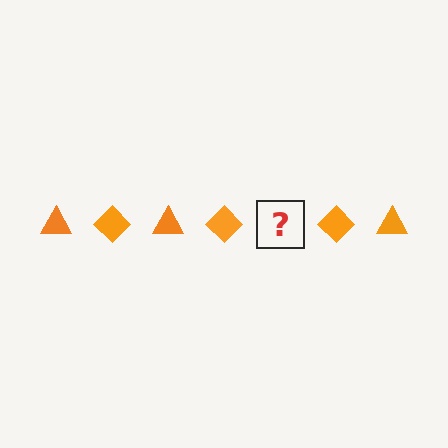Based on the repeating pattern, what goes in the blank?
The blank should be an orange triangle.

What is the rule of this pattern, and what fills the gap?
The rule is that the pattern cycles through triangle, diamond shapes in orange. The gap should be filled with an orange triangle.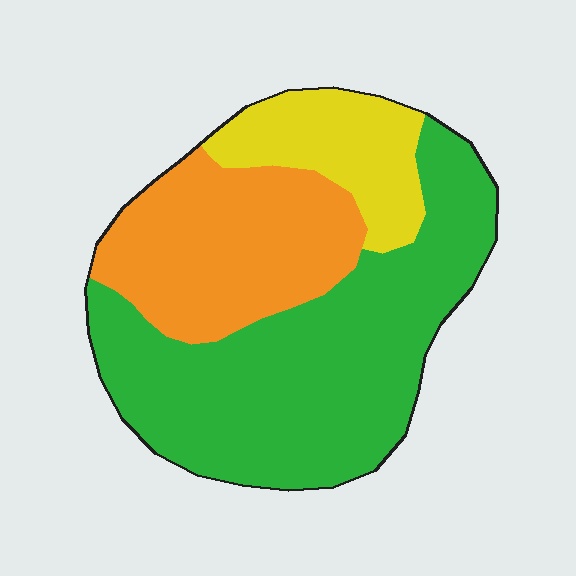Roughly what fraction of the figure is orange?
Orange covers 30% of the figure.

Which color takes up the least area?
Yellow, at roughly 15%.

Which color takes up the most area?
Green, at roughly 55%.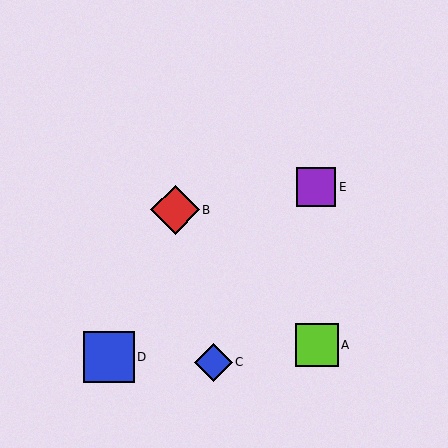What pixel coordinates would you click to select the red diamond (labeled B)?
Click at (175, 210) to select the red diamond B.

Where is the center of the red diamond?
The center of the red diamond is at (175, 210).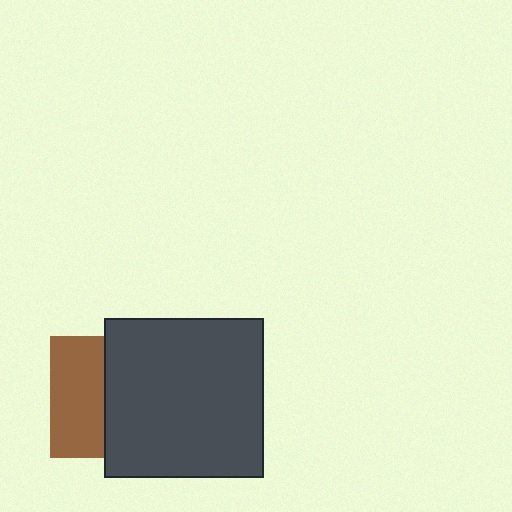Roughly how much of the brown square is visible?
A small part of it is visible (roughly 44%).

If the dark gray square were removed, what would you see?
You would see the complete brown square.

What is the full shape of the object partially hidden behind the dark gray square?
The partially hidden object is a brown square.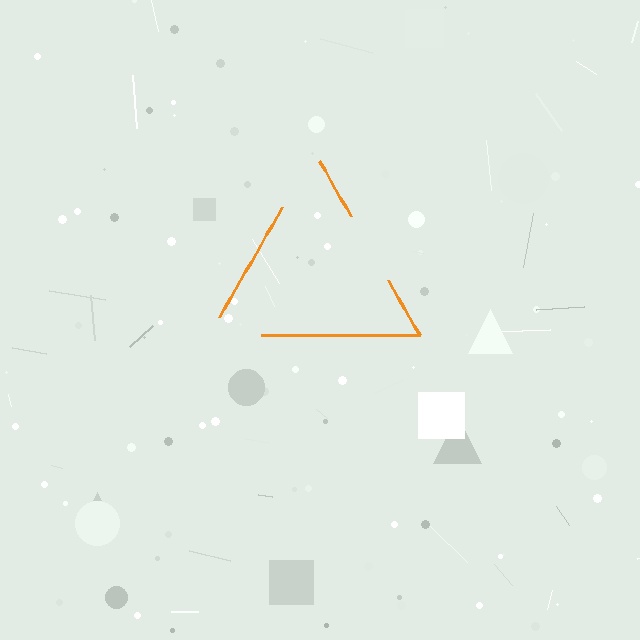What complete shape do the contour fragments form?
The contour fragments form a triangle.